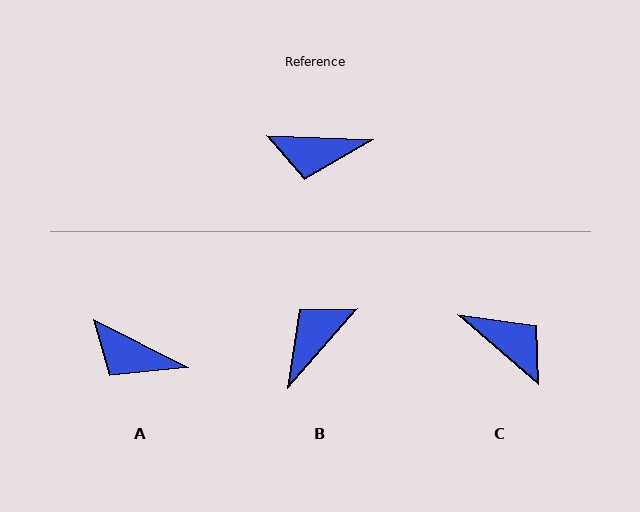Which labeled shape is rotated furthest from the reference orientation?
C, about 142 degrees away.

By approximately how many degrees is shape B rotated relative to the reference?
Approximately 129 degrees clockwise.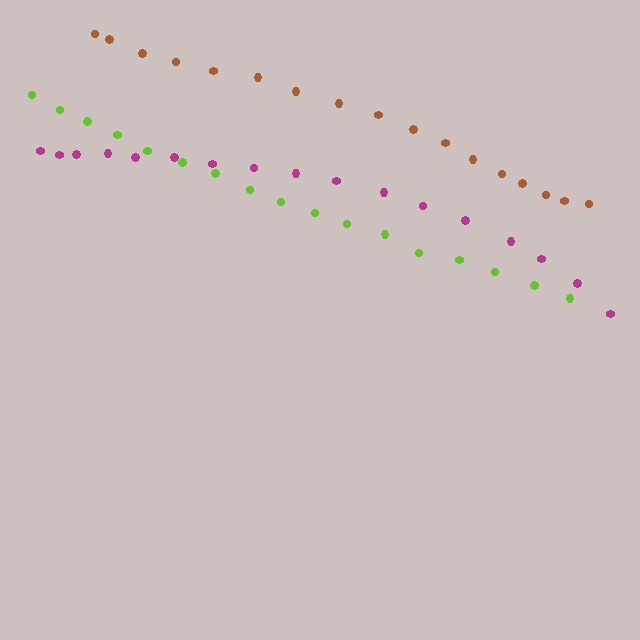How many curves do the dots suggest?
There are 3 distinct paths.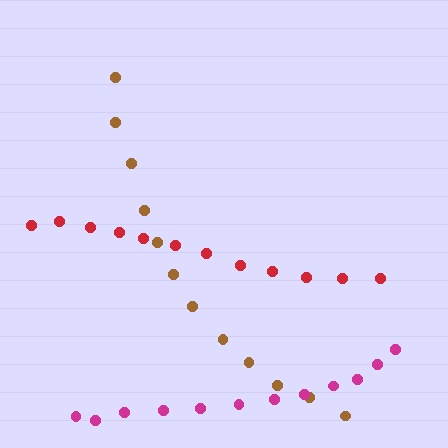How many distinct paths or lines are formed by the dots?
There are 3 distinct paths.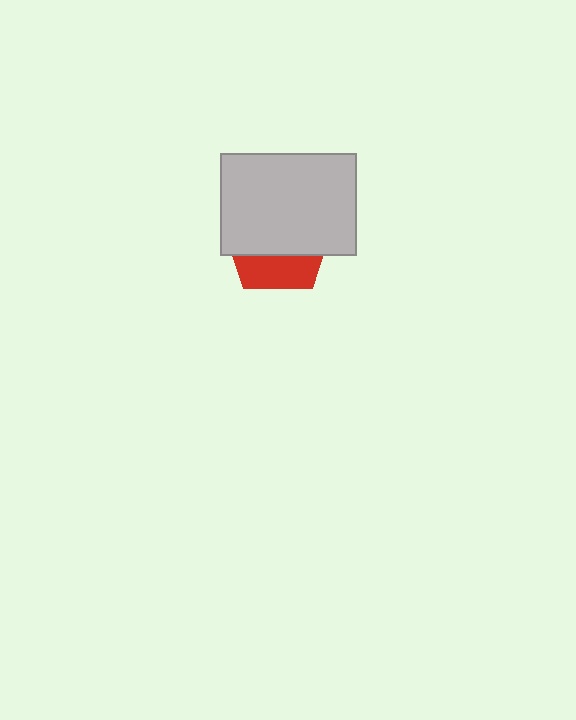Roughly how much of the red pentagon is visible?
A small part of it is visible (roughly 32%).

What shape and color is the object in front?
The object in front is a light gray rectangle.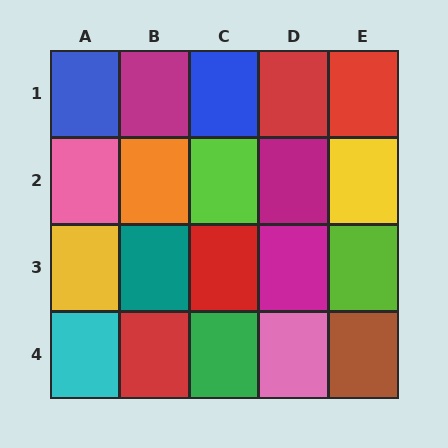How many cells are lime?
2 cells are lime.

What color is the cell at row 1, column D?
Red.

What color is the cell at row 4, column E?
Brown.